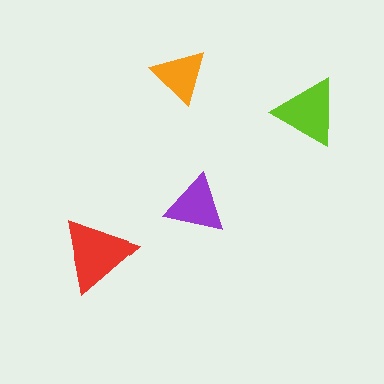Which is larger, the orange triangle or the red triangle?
The red one.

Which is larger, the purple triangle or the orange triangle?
The purple one.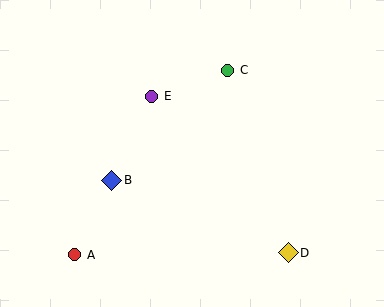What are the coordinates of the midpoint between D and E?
The midpoint between D and E is at (220, 174).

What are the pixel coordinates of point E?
Point E is at (152, 96).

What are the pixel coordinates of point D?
Point D is at (288, 253).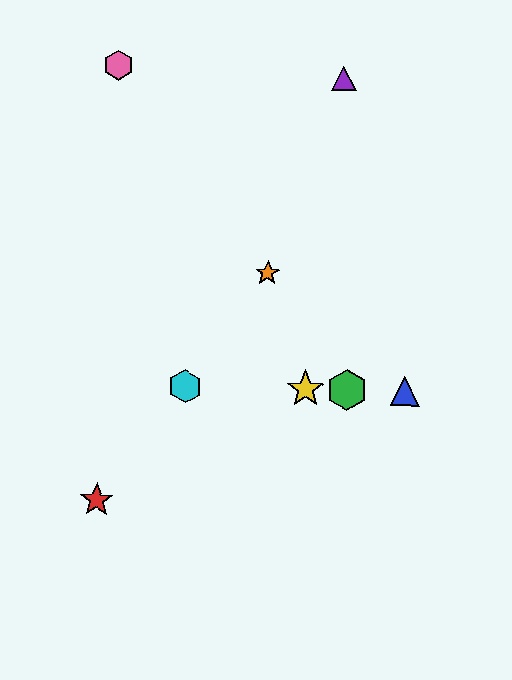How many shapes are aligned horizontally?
4 shapes (the blue triangle, the green hexagon, the yellow star, the cyan hexagon) are aligned horizontally.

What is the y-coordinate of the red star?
The red star is at y≈500.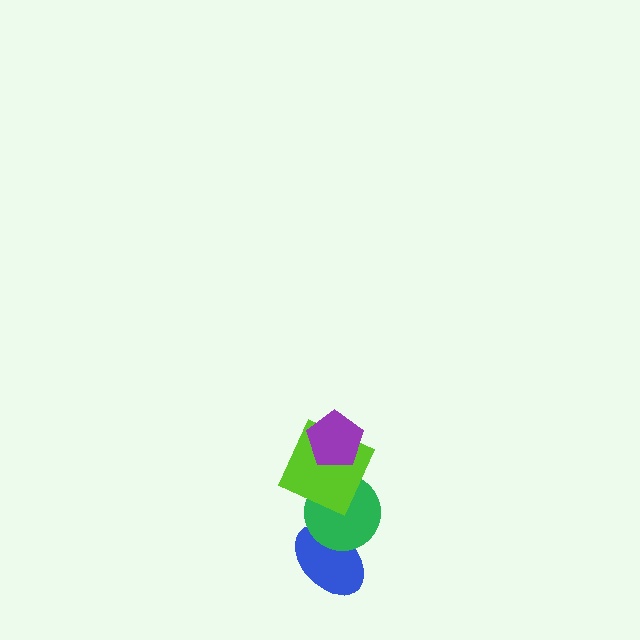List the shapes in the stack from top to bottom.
From top to bottom: the purple pentagon, the lime square, the green circle, the blue ellipse.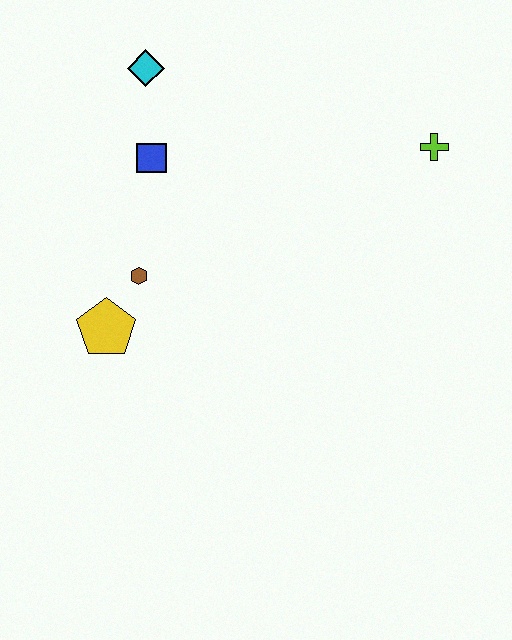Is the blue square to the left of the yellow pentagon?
No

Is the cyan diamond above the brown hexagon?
Yes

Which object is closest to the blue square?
The cyan diamond is closest to the blue square.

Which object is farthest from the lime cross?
The yellow pentagon is farthest from the lime cross.